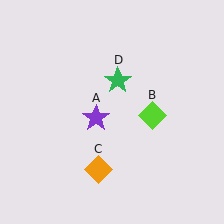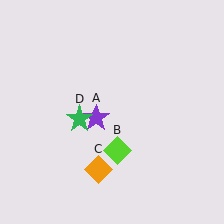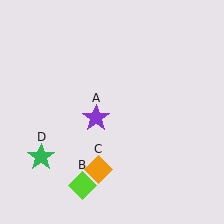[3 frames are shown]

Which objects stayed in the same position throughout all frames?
Purple star (object A) and orange diamond (object C) remained stationary.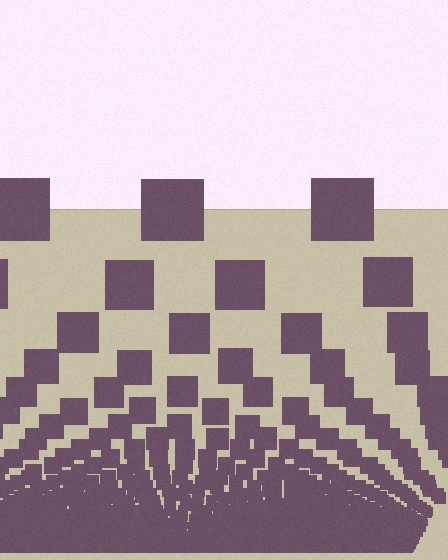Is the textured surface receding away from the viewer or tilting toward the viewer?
The surface appears to tilt toward the viewer. Texture elements get larger and sparser toward the top.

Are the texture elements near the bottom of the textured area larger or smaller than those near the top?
Smaller. The gradient is inverted — elements near the bottom are smaller and denser.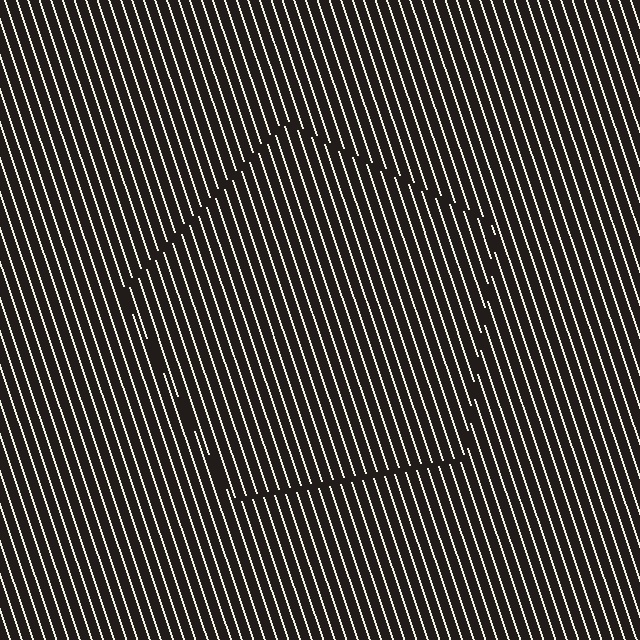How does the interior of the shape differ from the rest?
The interior of the shape contains the same grating, shifted by half a period — the contour is defined by the phase discontinuity where line-ends from the inner and outer gratings abut.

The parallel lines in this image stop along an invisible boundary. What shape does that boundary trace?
An illusory pentagon. The interior of the shape contains the same grating, shifted by half a period — the contour is defined by the phase discontinuity where line-ends from the inner and outer gratings abut.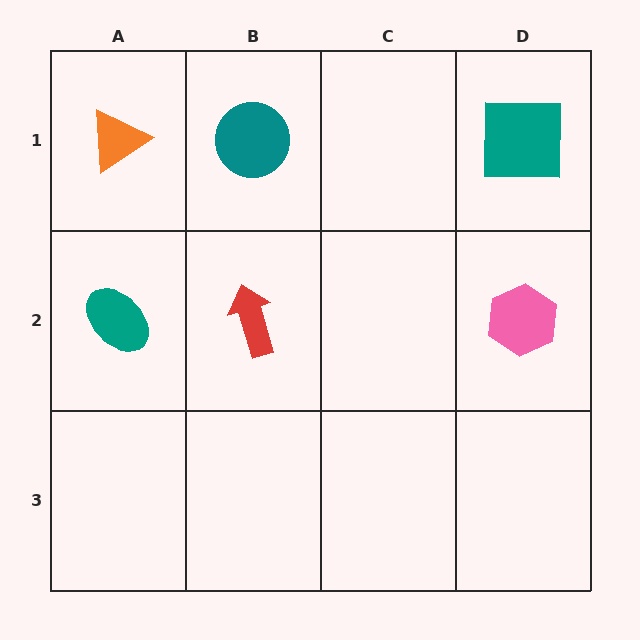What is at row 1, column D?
A teal square.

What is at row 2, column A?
A teal ellipse.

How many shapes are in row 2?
3 shapes.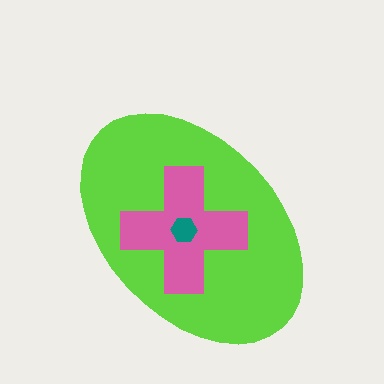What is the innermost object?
The teal hexagon.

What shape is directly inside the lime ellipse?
The pink cross.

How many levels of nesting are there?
3.